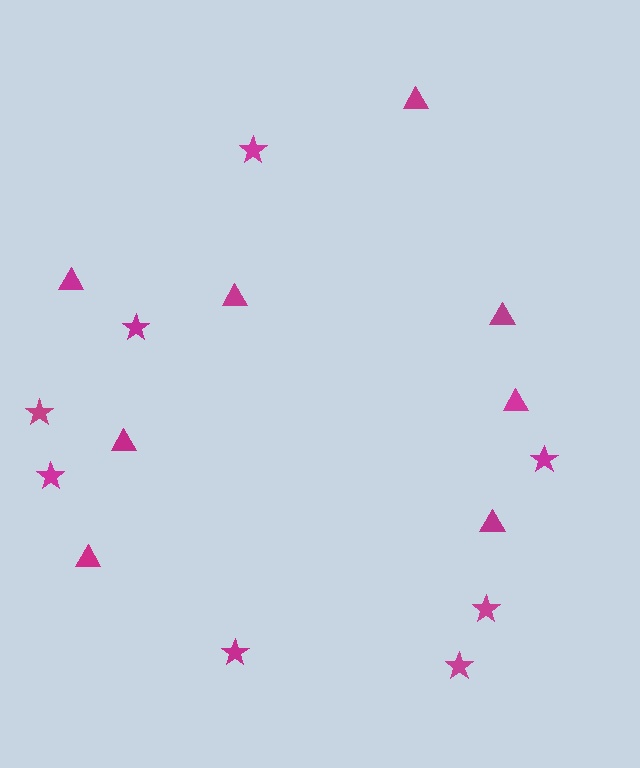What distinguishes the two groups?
There are 2 groups: one group of stars (8) and one group of triangles (8).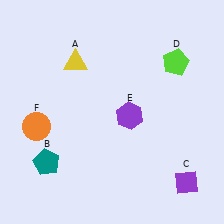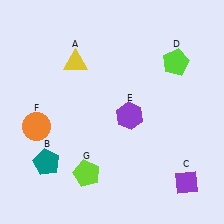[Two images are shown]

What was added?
A lime pentagon (G) was added in Image 2.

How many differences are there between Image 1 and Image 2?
There is 1 difference between the two images.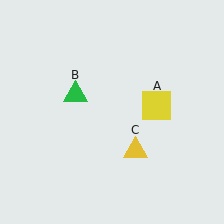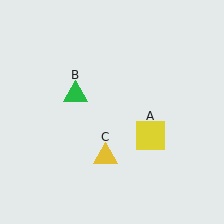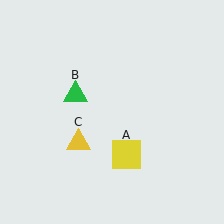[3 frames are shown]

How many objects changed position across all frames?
2 objects changed position: yellow square (object A), yellow triangle (object C).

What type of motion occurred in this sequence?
The yellow square (object A), yellow triangle (object C) rotated clockwise around the center of the scene.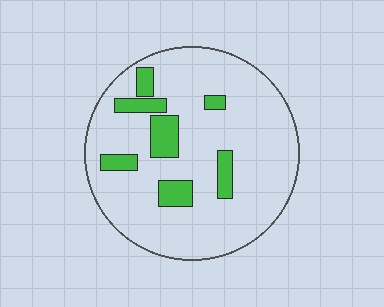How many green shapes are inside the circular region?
7.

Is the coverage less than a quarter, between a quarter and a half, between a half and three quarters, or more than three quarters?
Less than a quarter.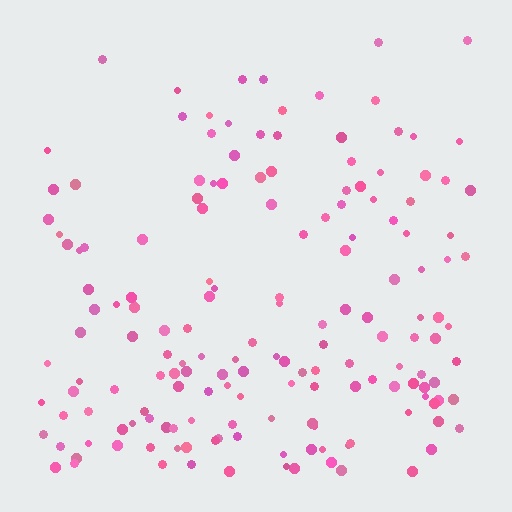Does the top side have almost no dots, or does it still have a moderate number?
Still a moderate number, just noticeably fewer than the bottom.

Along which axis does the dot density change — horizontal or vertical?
Vertical.